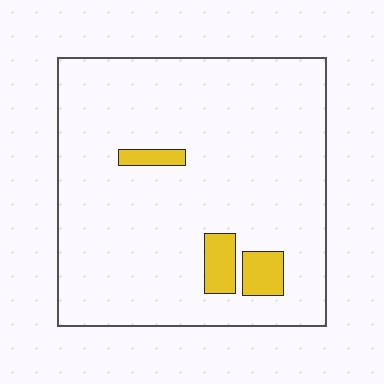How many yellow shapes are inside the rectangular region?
3.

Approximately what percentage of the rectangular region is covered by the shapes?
Approximately 5%.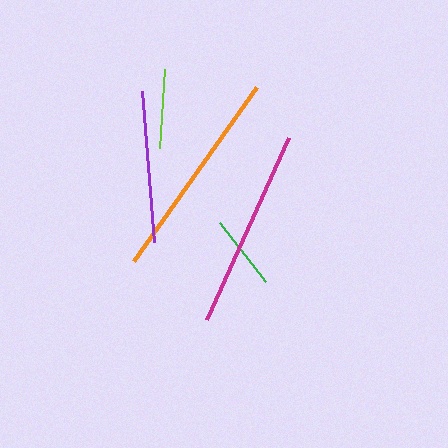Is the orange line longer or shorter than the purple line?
The orange line is longer than the purple line.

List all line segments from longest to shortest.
From longest to shortest: orange, magenta, purple, lime, green.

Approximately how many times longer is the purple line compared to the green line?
The purple line is approximately 2.0 times the length of the green line.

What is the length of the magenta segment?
The magenta segment is approximately 199 pixels long.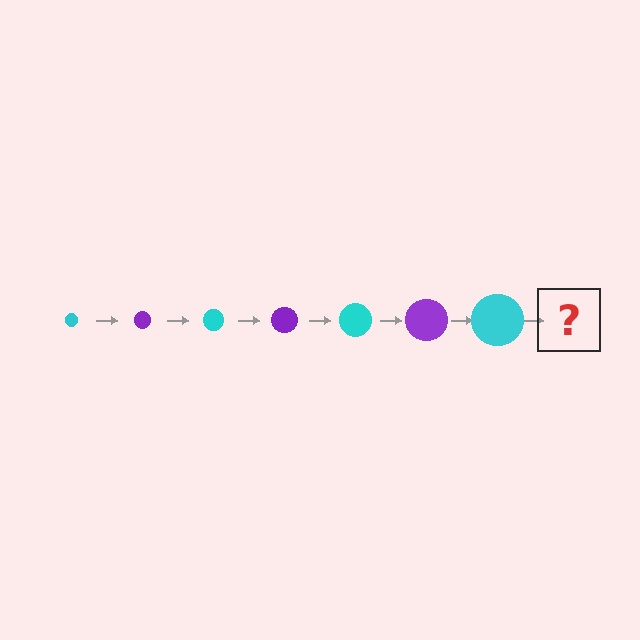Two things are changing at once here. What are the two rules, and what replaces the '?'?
The two rules are that the circle grows larger each step and the color cycles through cyan and purple. The '?' should be a purple circle, larger than the previous one.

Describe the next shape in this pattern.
It should be a purple circle, larger than the previous one.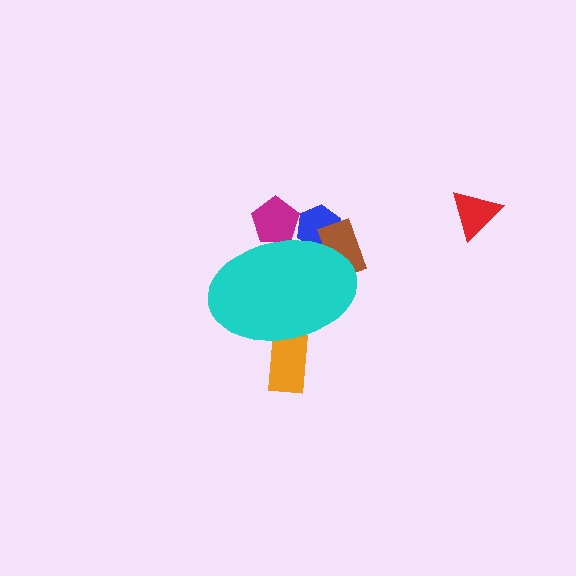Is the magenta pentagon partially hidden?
Yes, the magenta pentagon is partially hidden behind the cyan ellipse.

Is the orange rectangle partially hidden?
Yes, the orange rectangle is partially hidden behind the cyan ellipse.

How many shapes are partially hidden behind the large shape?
4 shapes are partially hidden.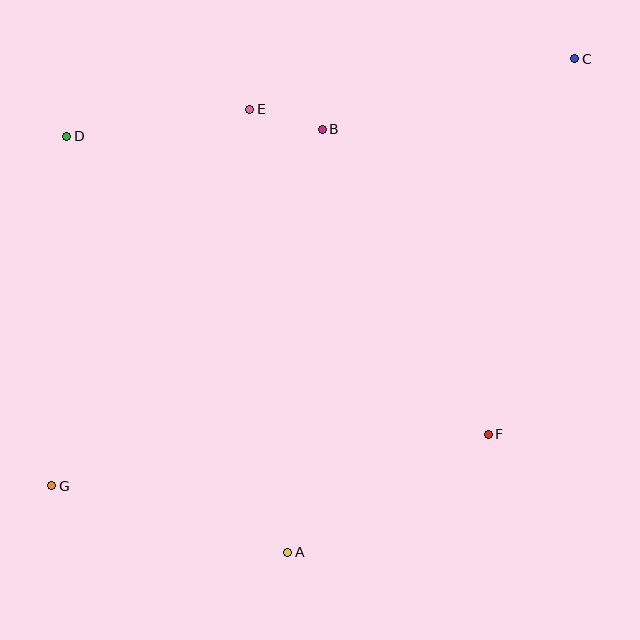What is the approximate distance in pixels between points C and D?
The distance between C and D is approximately 513 pixels.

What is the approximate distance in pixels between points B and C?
The distance between B and C is approximately 262 pixels.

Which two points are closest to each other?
Points B and E are closest to each other.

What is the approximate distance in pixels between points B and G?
The distance between B and G is approximately 448 pixels.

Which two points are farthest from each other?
Points C and G are farthest from each other.